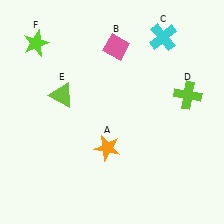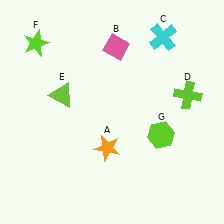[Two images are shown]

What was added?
A lime hexagon (G) was added in Image 2.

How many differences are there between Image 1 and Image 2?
There is 1 difference between the two images.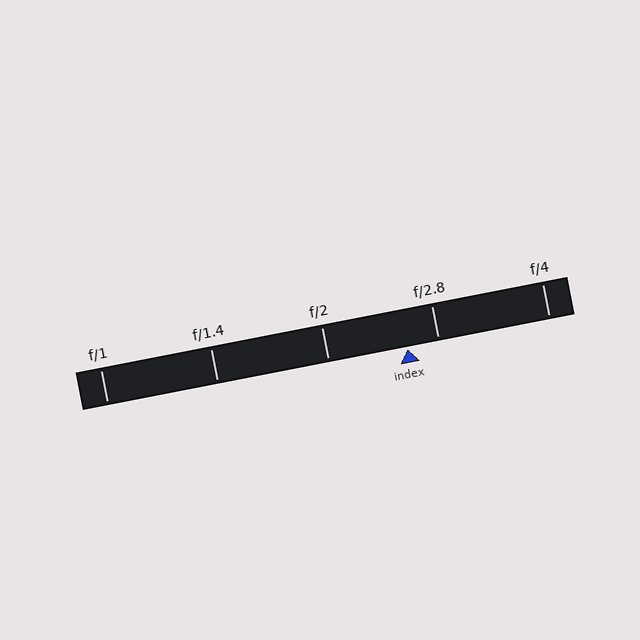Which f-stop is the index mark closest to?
The index mark is closest to f/2.8.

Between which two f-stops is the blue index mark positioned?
The index mark is between f/2 and f/2.8.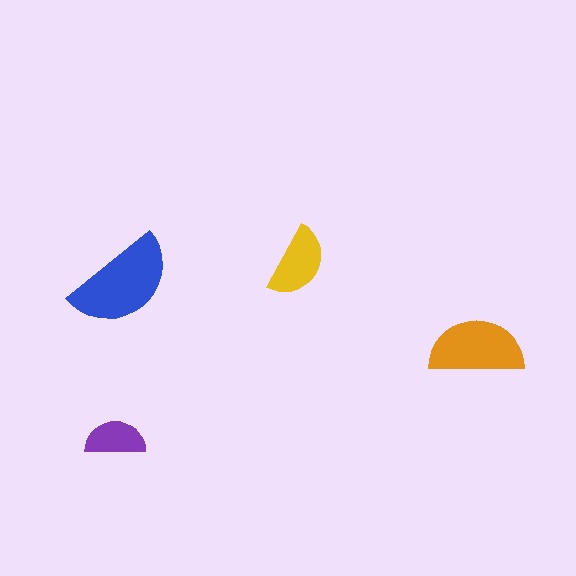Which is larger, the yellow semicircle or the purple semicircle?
The yellow one.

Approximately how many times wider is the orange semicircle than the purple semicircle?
About 1.5 times wider.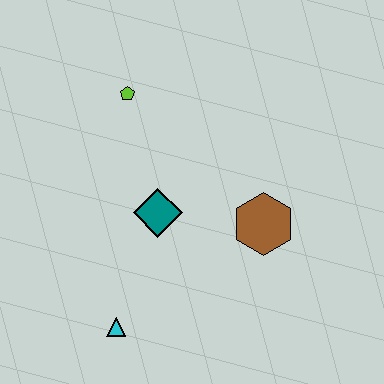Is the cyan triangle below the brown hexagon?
Yes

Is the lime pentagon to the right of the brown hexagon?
No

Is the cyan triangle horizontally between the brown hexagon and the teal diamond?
No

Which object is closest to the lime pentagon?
The teal diamond is closest to the lime pentagon.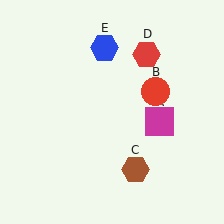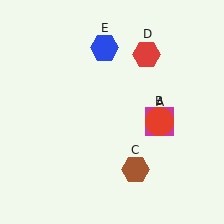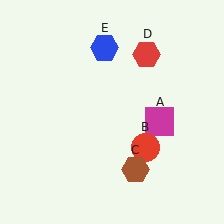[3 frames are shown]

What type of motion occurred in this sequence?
The red circle (object B) rotated clockwise around the center of the scene.